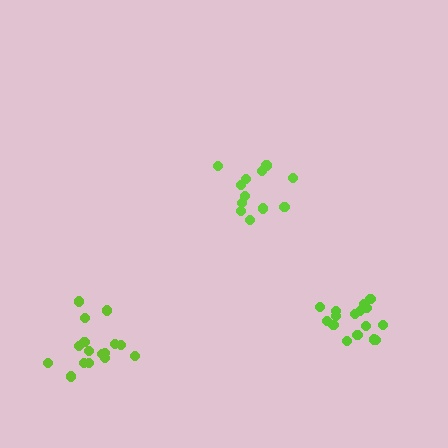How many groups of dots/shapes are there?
There are 3 groups.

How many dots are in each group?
Group 1: 16 dots, Group 2: 16 dots, Group 3: 12 dots (44 total).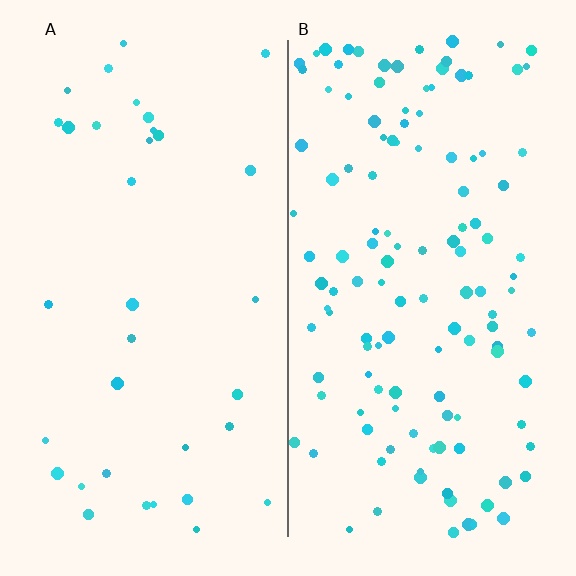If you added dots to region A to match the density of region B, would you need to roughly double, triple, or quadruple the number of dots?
Approximately quadruple.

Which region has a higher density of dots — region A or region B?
B (the right).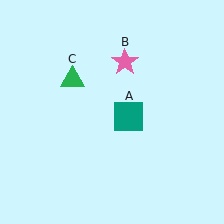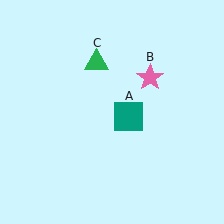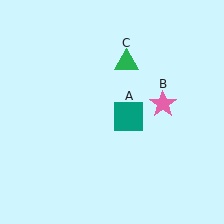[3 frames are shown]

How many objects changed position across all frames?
2 objects changed position: pink star (object B), green triangle (object C).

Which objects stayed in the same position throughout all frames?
Teal square (object A) remained stationary.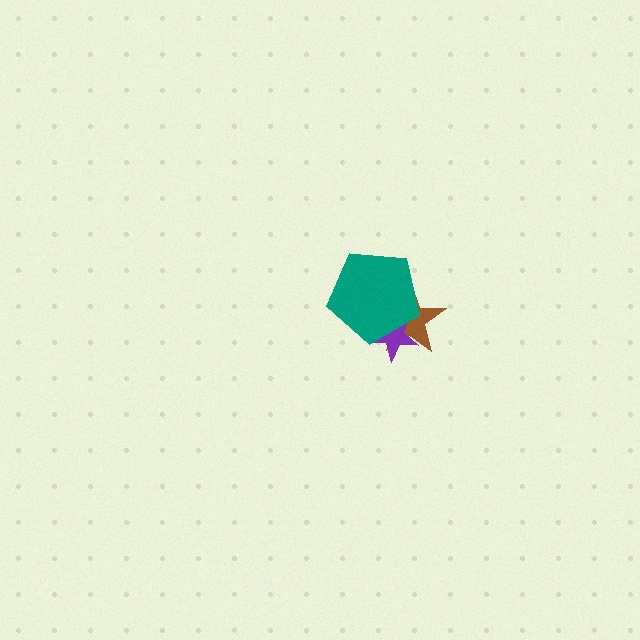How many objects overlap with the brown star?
2 objects overlap with the brown star.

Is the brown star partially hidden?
Yes, it is partially covered by another shape.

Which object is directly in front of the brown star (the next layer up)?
The purple star is directly in front of the brown star.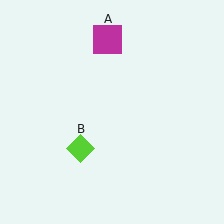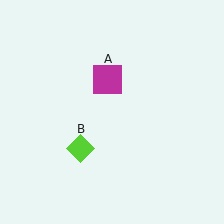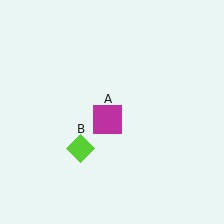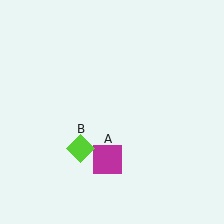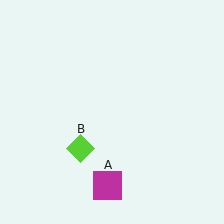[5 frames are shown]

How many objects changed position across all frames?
1 object changed position: magenta square (object A).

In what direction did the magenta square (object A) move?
The magenta square (object A) moved down.